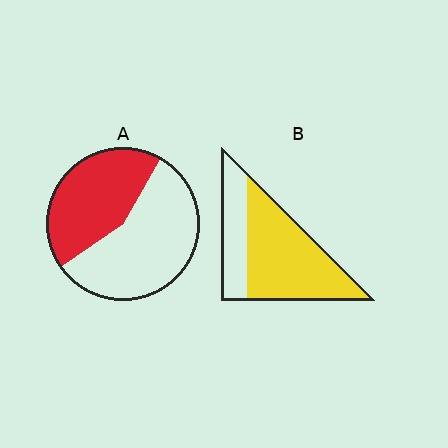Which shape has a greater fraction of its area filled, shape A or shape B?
Shape B.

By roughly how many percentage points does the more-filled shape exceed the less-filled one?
By roughly 25 percentage points (B over A).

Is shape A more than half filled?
No.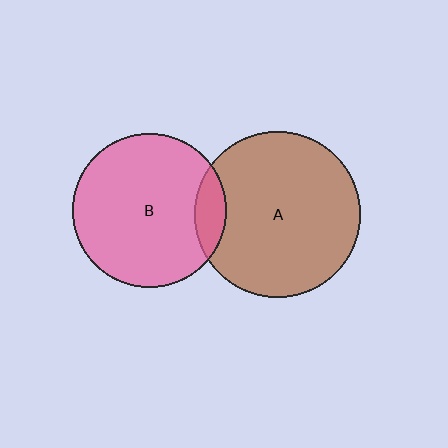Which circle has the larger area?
Circle A (brown).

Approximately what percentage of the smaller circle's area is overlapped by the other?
Approximately 10%.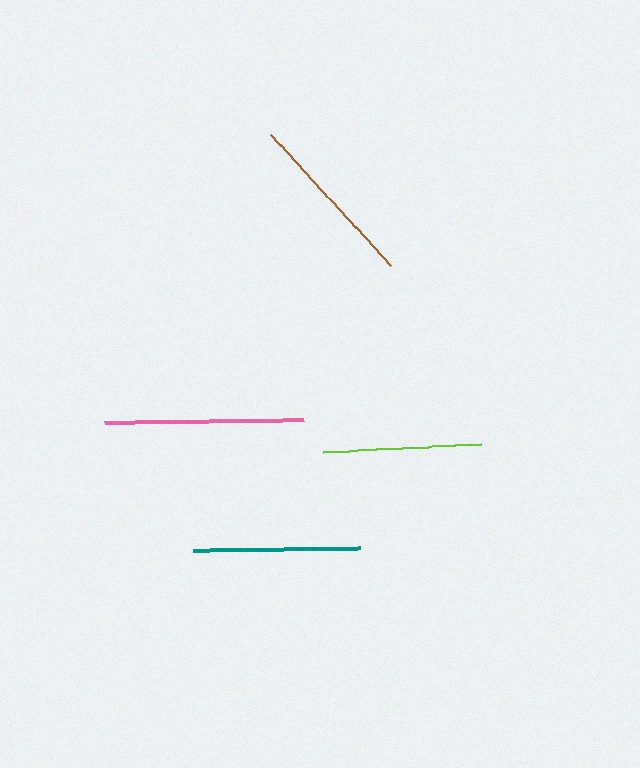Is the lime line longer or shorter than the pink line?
The pink line is longer than the lime line.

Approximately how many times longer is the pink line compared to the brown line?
The pink line is approximately 1.1 times the length of the brown line.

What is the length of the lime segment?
The lime segment is approximately 158 pixels long.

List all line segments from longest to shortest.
From longest to shortest: pink, brown, teal, lime.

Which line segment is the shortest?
The lime line is the shortest at approximately 158 pixels.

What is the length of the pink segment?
The pink segment is approximately 199 pixels long.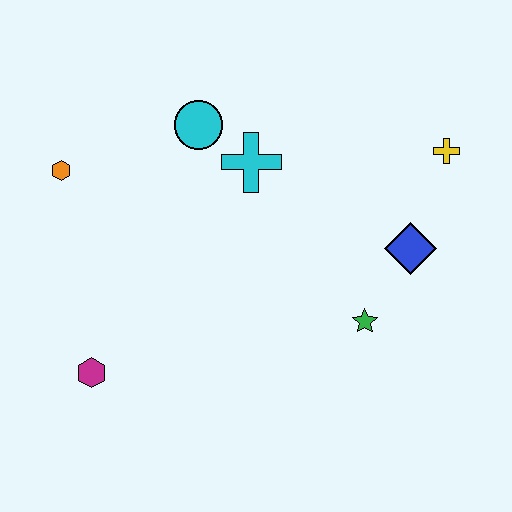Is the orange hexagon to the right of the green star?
No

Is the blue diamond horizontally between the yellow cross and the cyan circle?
Yes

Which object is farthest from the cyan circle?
The magenta hexagon is farthest from the cyan circle.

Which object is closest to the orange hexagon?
The cyan circle is closest to the orange hexagon.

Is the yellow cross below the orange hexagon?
No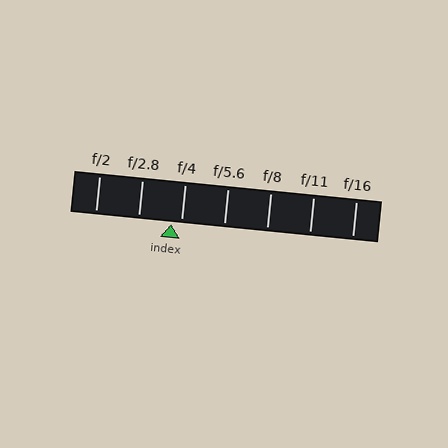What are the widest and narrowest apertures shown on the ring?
The widest aperture shown is f/2 and the narrowest is f/16.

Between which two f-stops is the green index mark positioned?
The index mark is between f/2.8 and f/4.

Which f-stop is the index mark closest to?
The index mark is closest to f/4.